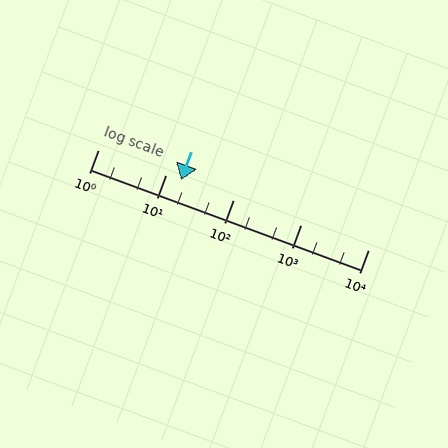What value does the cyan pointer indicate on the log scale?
The pointer indicates approximately 17.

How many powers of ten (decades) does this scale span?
The scale spans 4 decades, from 1 to 10000.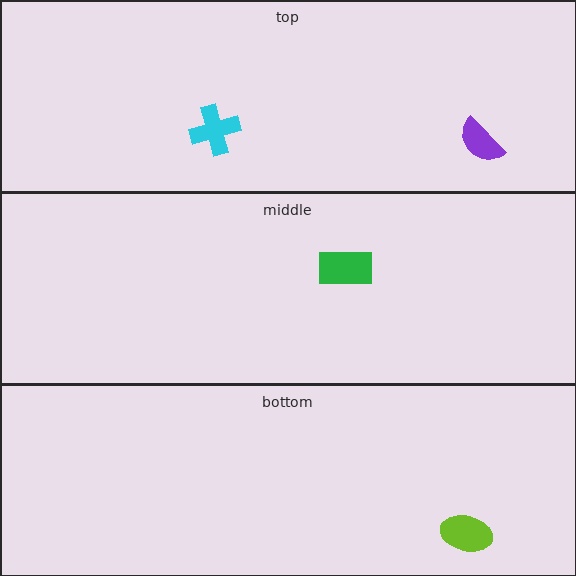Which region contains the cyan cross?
The top region.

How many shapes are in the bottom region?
1.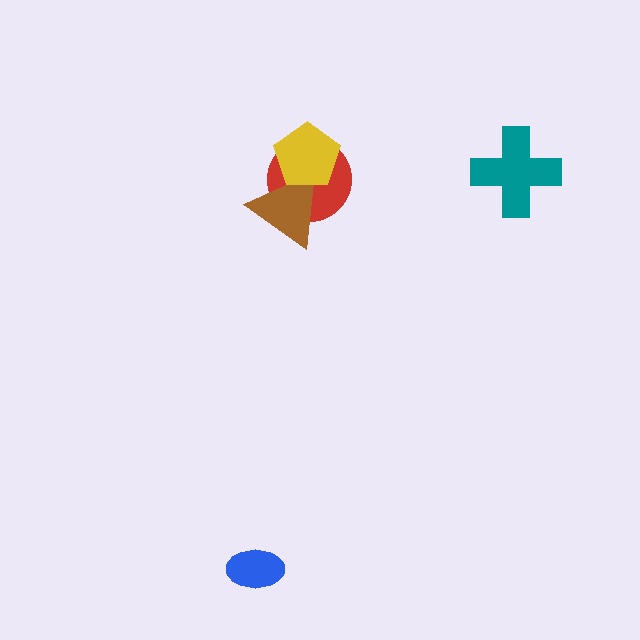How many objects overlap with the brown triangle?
2 objects overlap with the brown triangle.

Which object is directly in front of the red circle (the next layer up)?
The brown triangle is directly in front of the red circle.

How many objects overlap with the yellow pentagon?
2 objects overlap with the yellow pentagon.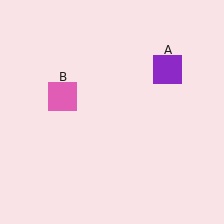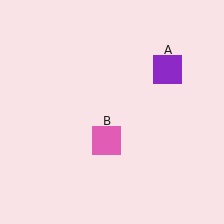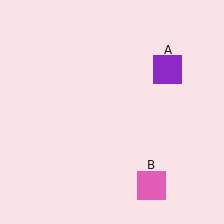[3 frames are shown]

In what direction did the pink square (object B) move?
The pink square (object B) moved down and to the right.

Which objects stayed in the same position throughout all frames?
Purple square (object A) remained stationary.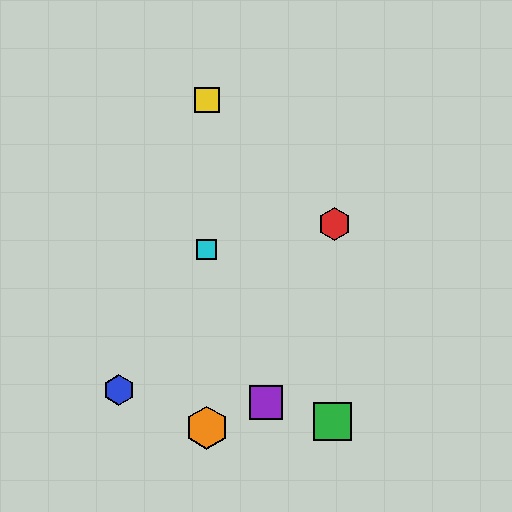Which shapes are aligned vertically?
The yellow square, the orange hexagon, the cyan square are aligned vertically.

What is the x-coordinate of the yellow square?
The yellow square is at x≈207.